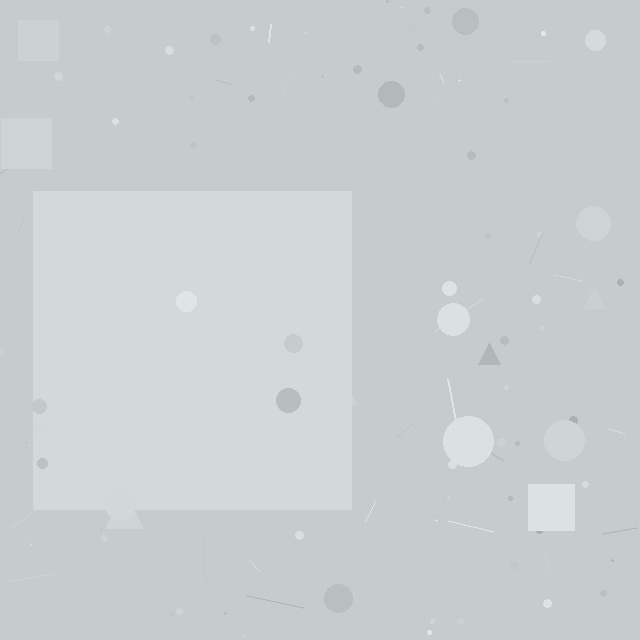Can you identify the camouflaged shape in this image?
The camouflaged shape is a square.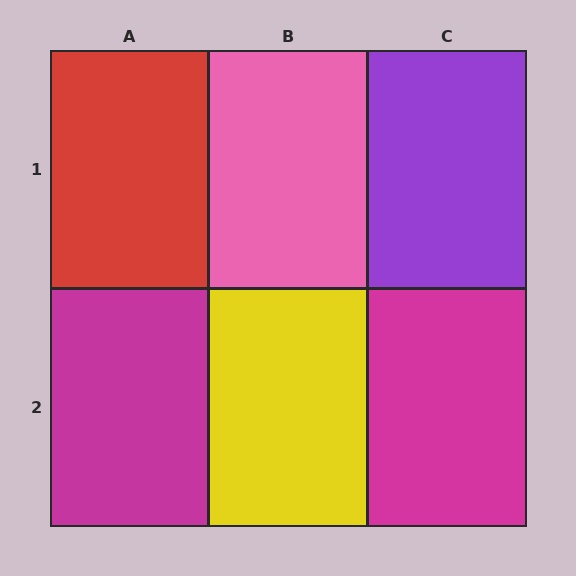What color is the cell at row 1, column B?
Pink.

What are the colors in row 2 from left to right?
Magenta, yellow, magenta.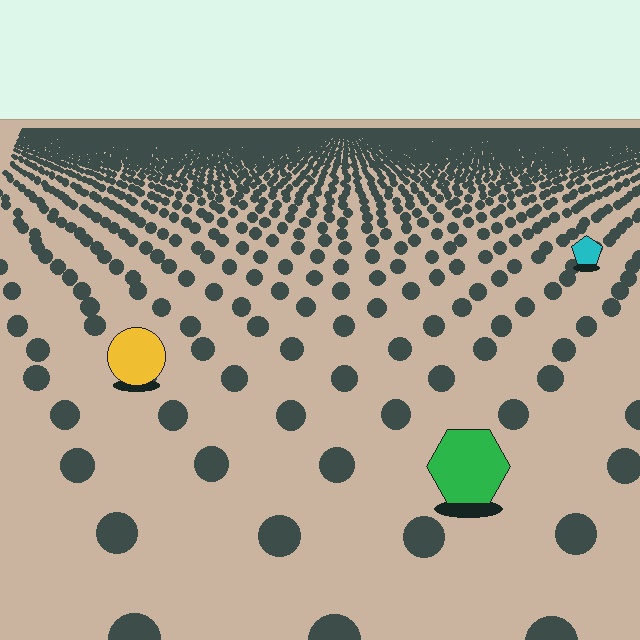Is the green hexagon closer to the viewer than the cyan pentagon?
Yes. The green hexagon is closer — you can tell from the texture gradient: the ground texture is coarser near it.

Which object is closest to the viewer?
The green hexagon is closest. The texture marks near it are larger and more spread out.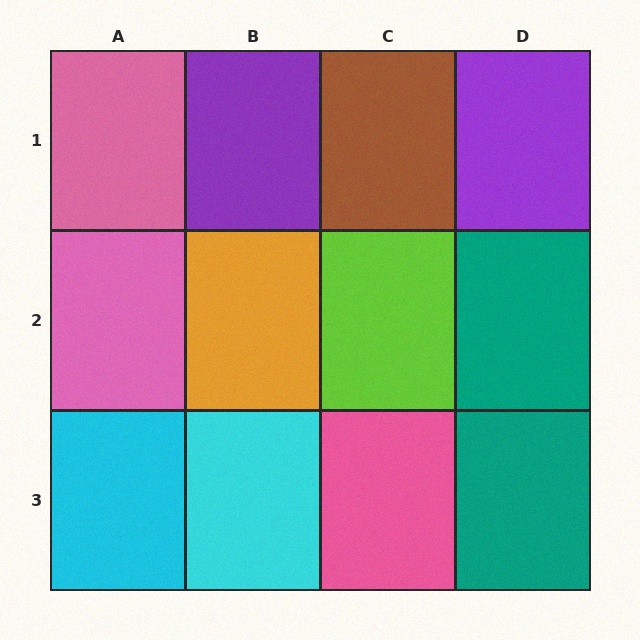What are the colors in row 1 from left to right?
Pink, purple, brown, purple.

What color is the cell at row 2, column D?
Teal.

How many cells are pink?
3 cells are pink.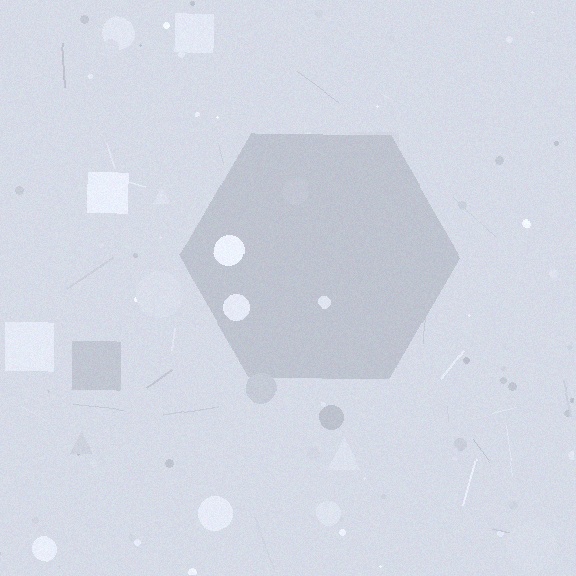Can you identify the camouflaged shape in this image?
The camouflaged shape is a hexagon.